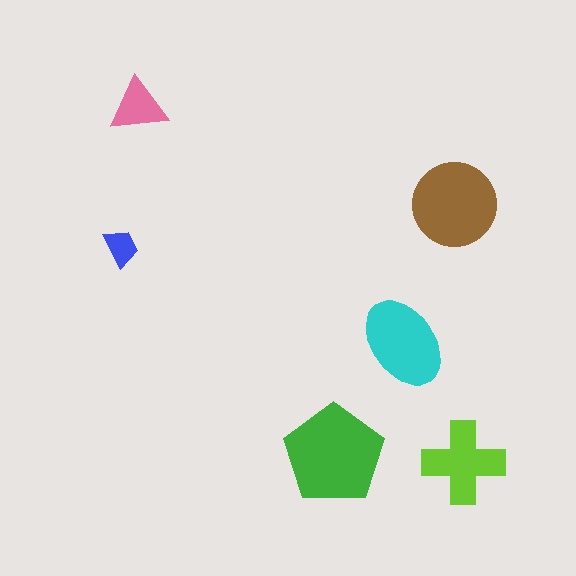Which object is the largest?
The green pentagon.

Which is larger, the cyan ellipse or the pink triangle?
The cyan ellipse.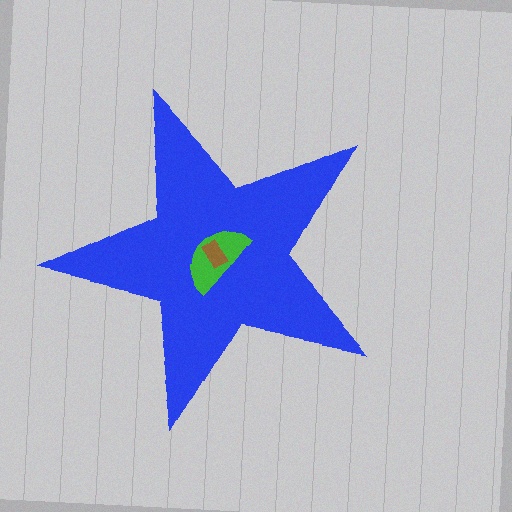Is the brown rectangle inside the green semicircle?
Yes.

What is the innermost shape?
The brown rectangle.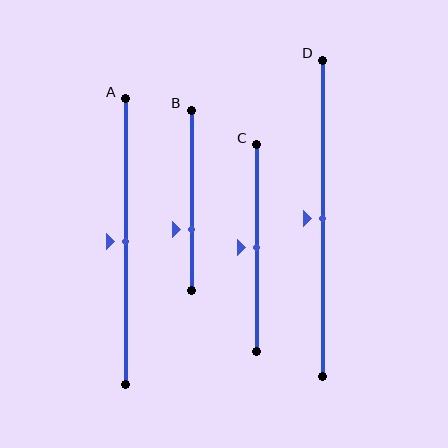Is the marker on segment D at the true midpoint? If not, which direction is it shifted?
Yes, the marker on segment D is at the true midpoint.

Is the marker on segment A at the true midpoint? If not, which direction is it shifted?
Yes, the marker on segment A is at the true midpoint.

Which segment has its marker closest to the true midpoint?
Segment A has its marker closest to the true midpoint.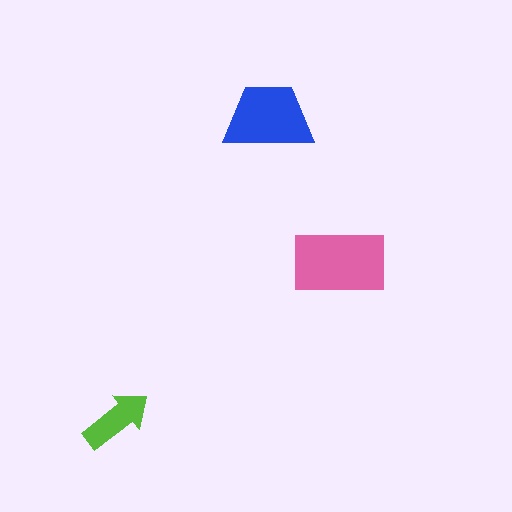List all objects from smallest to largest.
The lime arrow, the blue trapezoid, the pink rectangle.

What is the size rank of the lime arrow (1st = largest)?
3rd.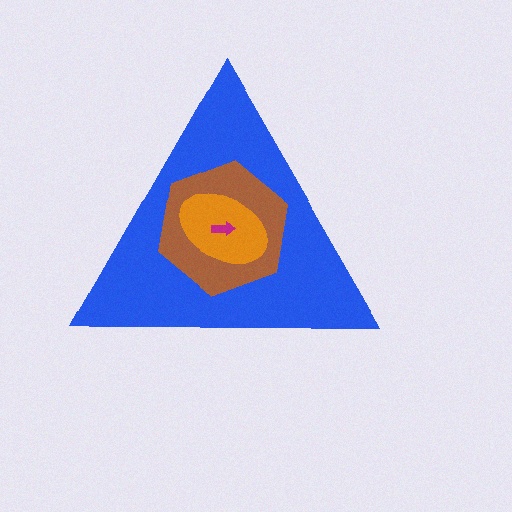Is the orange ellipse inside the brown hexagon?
Yes.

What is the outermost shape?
The blue triangle.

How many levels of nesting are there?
4.